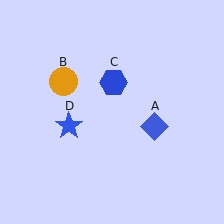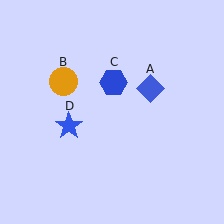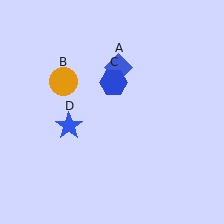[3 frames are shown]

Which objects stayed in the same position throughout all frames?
Orange circle (object B) and blue hexagon (object C) and blue star (object D) remained stationary.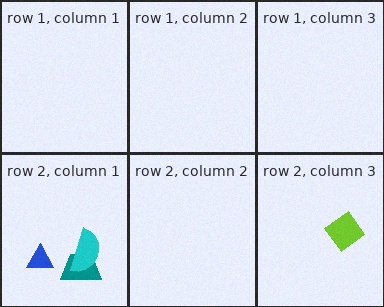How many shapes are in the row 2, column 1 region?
3.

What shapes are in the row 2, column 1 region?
The teal trapezoid, the blue triangle, the cyan semicircle.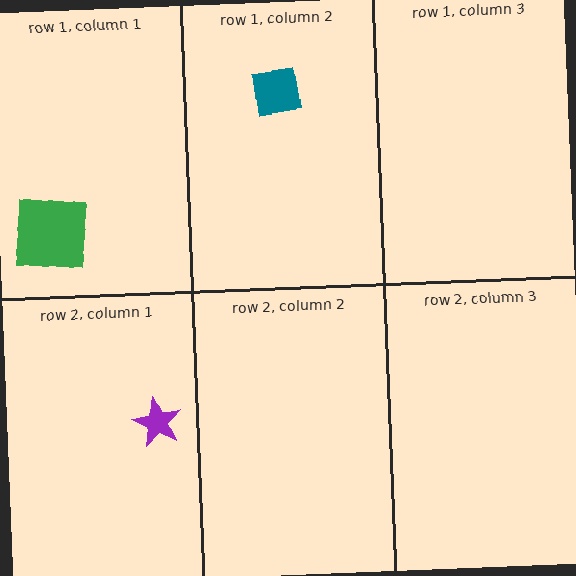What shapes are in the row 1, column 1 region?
The green square.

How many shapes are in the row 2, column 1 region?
1.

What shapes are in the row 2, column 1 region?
The purple star.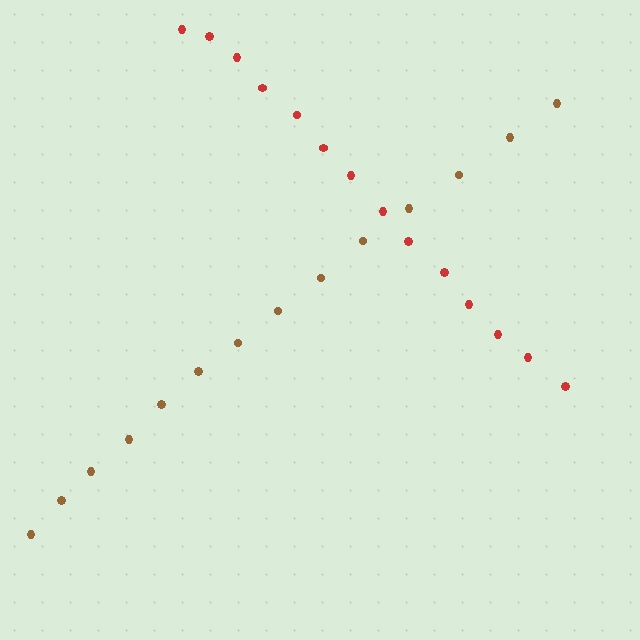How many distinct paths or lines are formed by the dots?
There are 2 distinct paths.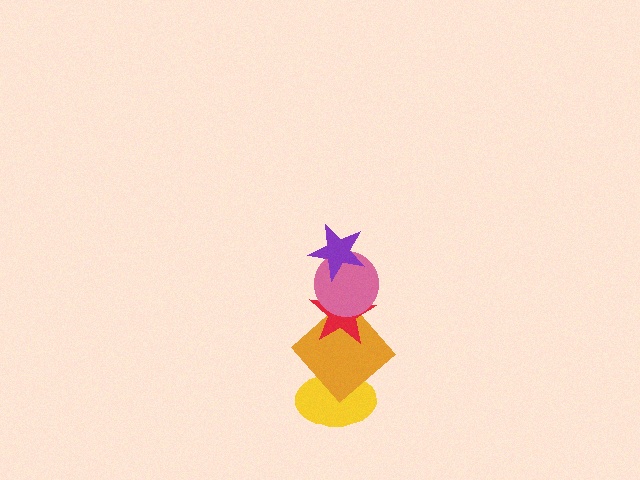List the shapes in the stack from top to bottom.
From top to bottom: the purple star, the pink circle, the red star, the orange diamond, the yellow ellipse.